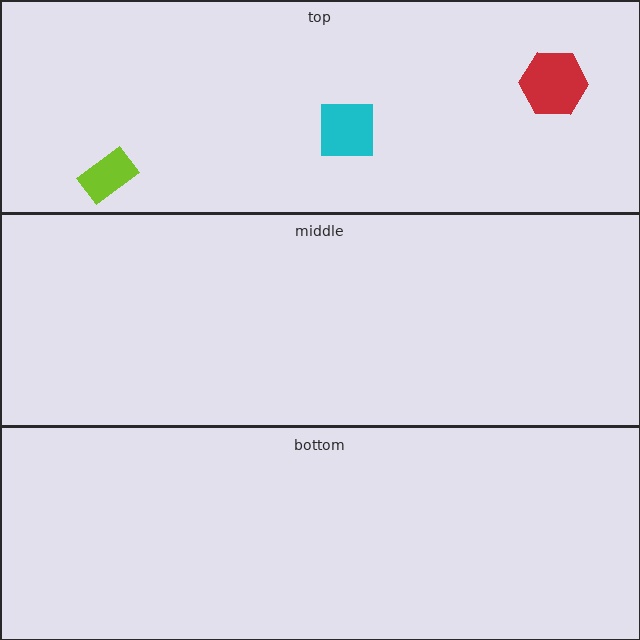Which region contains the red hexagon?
The top region.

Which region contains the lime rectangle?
The top region.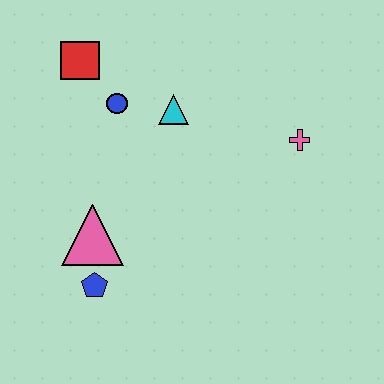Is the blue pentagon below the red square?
Yes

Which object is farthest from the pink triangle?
The pink cross is farthest from the pink triangle.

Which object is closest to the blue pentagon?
The pink triangle is closest to the blue pentagon.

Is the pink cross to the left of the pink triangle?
No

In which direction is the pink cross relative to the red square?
The pink cross is to the right of the red square.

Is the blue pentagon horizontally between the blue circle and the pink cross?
No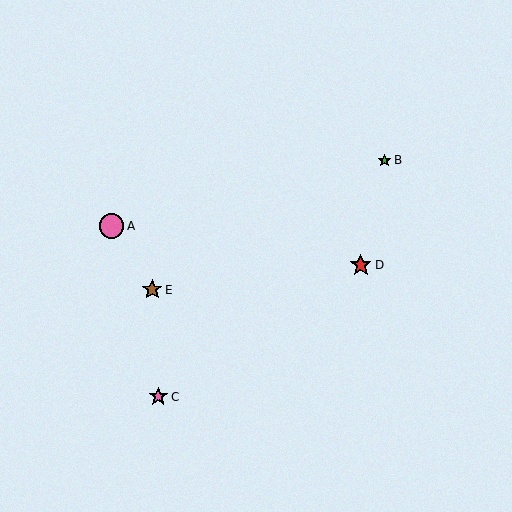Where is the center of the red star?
The center of the red star is at (361, 265).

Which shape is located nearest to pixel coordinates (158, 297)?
The brown star (labeled E) at (152, 290) is nearest to that location.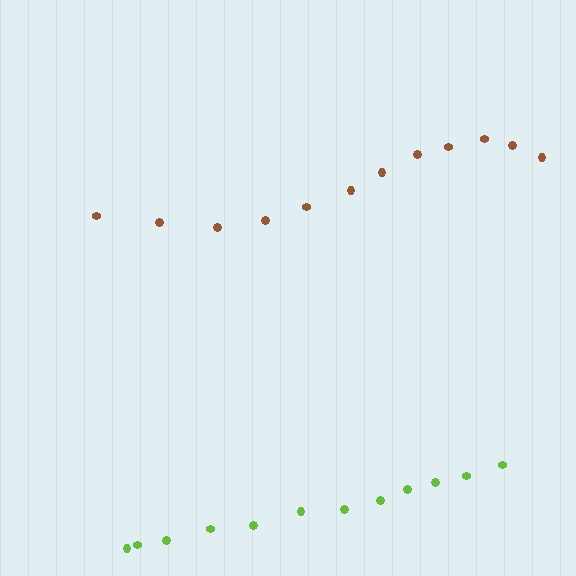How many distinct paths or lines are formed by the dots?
There are 2 distinct paths.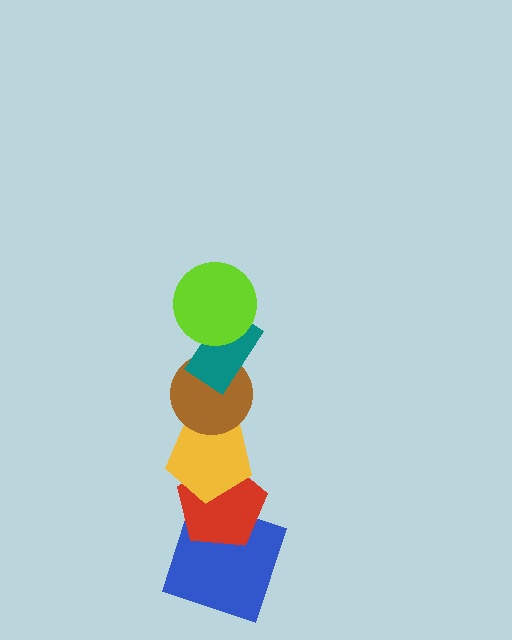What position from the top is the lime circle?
The lime circle is 1st from the top.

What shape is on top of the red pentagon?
The yellow pentagon is on top of the red pentagon.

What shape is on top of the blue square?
The red pentagon is on top of the blue square.